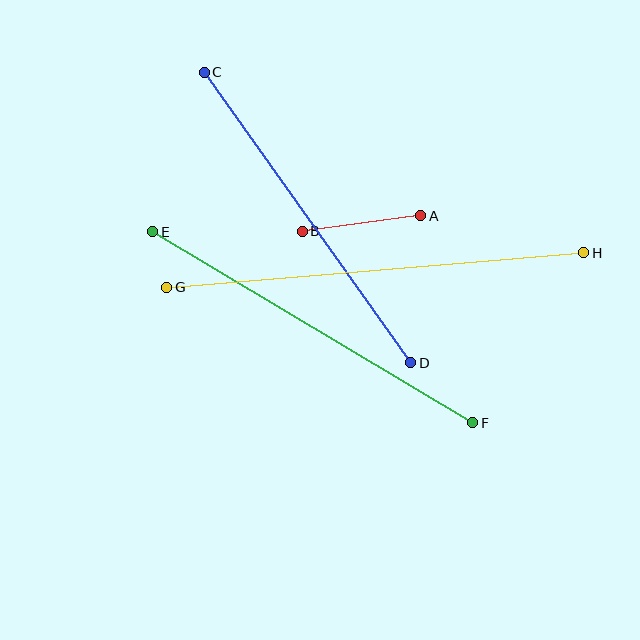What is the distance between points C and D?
The distance is approximately 356 pixels.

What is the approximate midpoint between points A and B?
The midpoint is at approximately (361, 224) pixels.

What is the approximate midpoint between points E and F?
The midpoint is at approximately (313, 327) pixels.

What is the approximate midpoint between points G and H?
The midpoint is at approximately (375, 270) pixels.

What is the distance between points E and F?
The distance is approximately 373 pixels.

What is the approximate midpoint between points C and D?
The midpoint is at approximately (308, 217) pixels.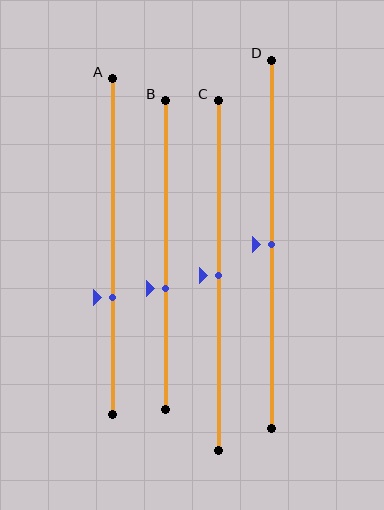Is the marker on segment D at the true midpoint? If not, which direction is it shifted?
Yes, the marker on segment D is at the true midpoint.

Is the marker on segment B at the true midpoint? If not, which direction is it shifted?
No, the marker on segment B is shifted downward by about 11% of the segment length.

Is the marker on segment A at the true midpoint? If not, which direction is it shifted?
No, the marker on segment A is shifted downward by about 15% of the segment length.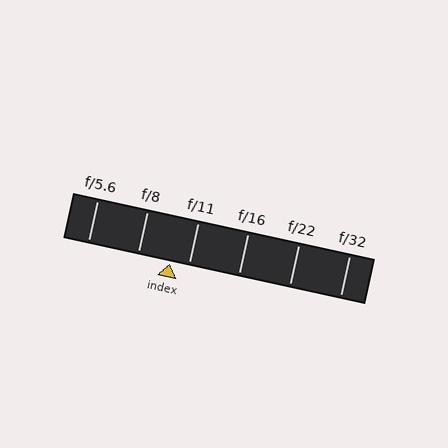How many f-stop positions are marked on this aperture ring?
There are 6 f-stop positions marked.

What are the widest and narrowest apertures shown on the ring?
The widest aperture shown is f/5.6 and the narrowest is f/32.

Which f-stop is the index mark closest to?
The index mark is closest to f/11.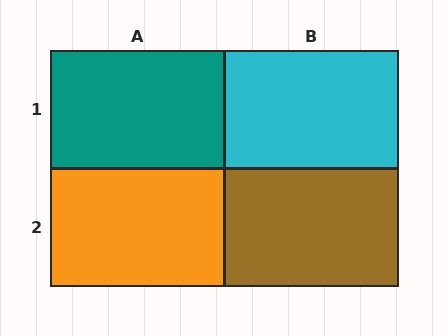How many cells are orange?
1 cell is orange.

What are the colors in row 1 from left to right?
Teal, cyan.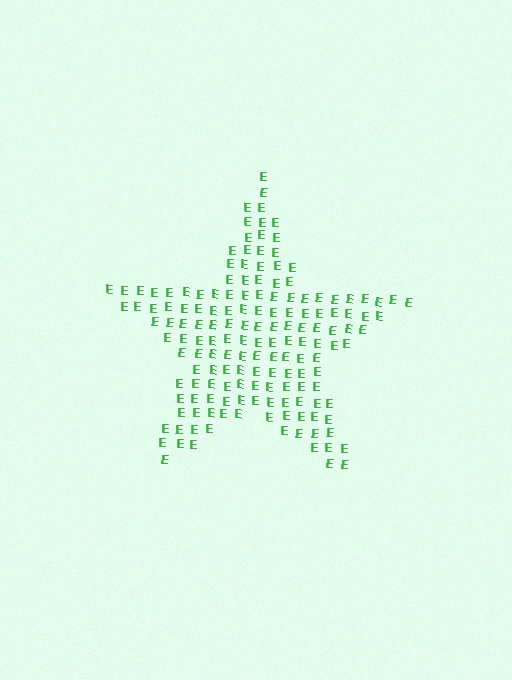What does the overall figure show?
The overall figure shows a star.